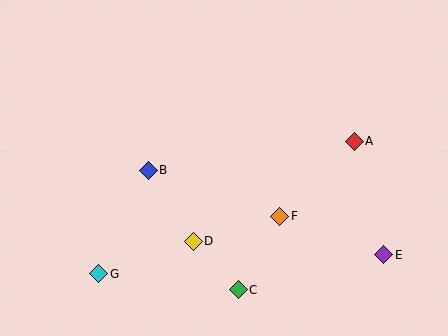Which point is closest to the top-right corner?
Point A is closest to the top-right corner.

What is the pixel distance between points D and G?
The distance between D and G is 100 pixels.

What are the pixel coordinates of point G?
Point G is at (99, 274).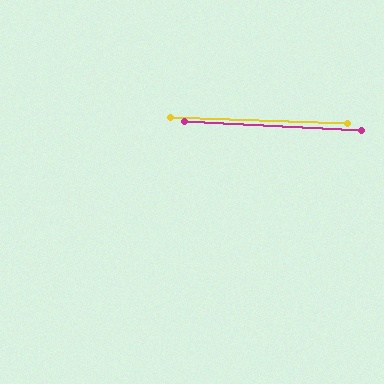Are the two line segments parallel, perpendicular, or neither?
Parallel — their directions differ by only 0.6°.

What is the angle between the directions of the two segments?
Approximately 1 degree.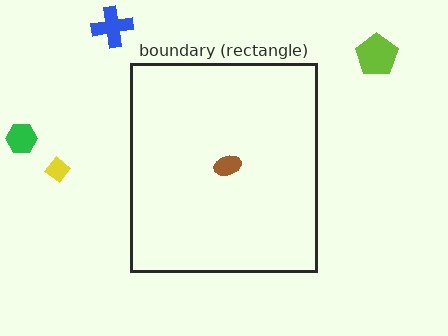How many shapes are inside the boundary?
1 inside, 4 outside.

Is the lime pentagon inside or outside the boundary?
Outside.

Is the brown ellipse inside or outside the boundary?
Inside.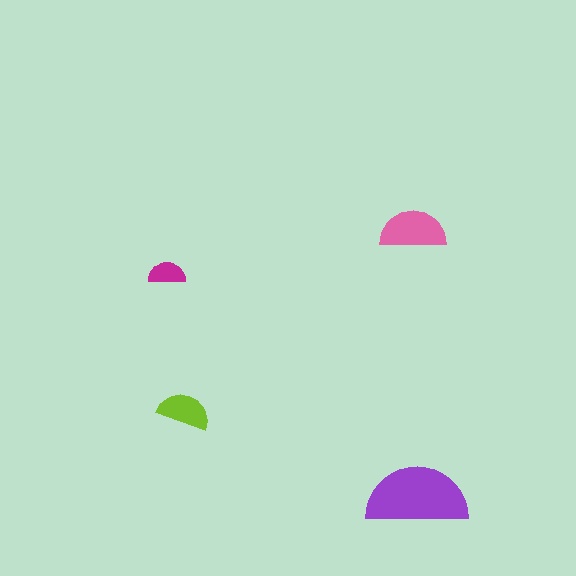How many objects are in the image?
There are 4 objects in the image.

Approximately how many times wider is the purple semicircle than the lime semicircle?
About 2 times wider.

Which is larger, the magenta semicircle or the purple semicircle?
The purple one.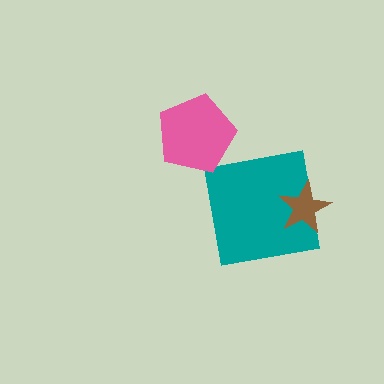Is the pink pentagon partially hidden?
No, no other shape covers it.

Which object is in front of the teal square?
The brown star is in front of the teal square.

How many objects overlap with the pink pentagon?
0 objects overlap with the pink pentagon.